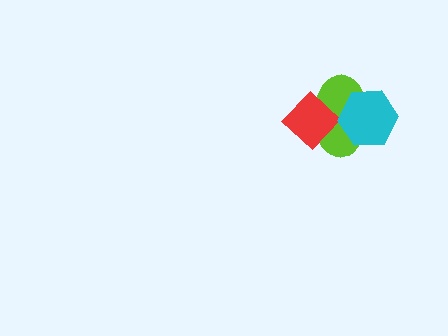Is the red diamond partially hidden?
No, no other shape covers it.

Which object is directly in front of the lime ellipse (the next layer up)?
The red diamond is directly in front of the lime ellipse.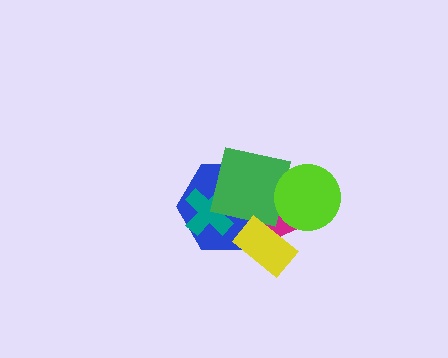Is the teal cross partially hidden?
Yes, it is partially covered by another shape.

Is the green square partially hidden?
Yes, it is partially covered by another shape.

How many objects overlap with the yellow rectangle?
3 objects overlap with the yellow rectangle.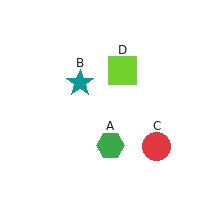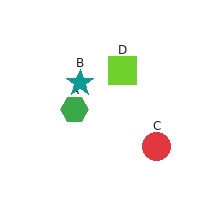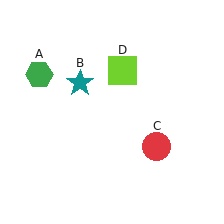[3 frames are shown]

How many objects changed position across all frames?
1 object changed position: green hexagon (object A).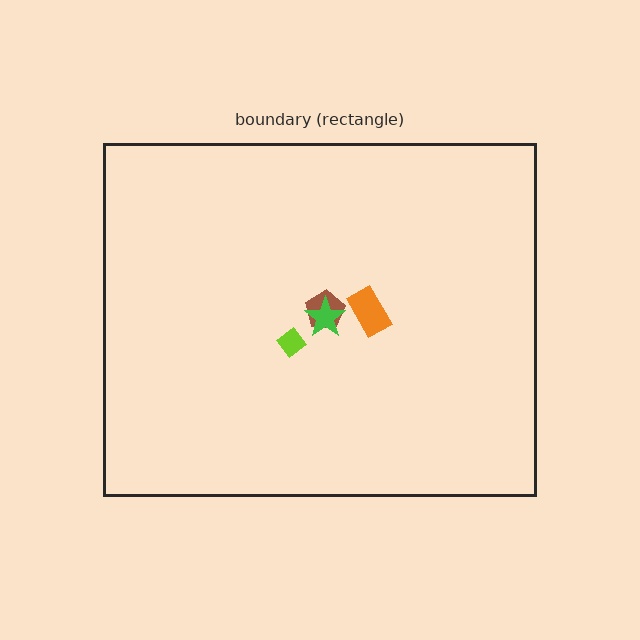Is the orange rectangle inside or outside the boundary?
Inside.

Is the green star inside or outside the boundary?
Inside.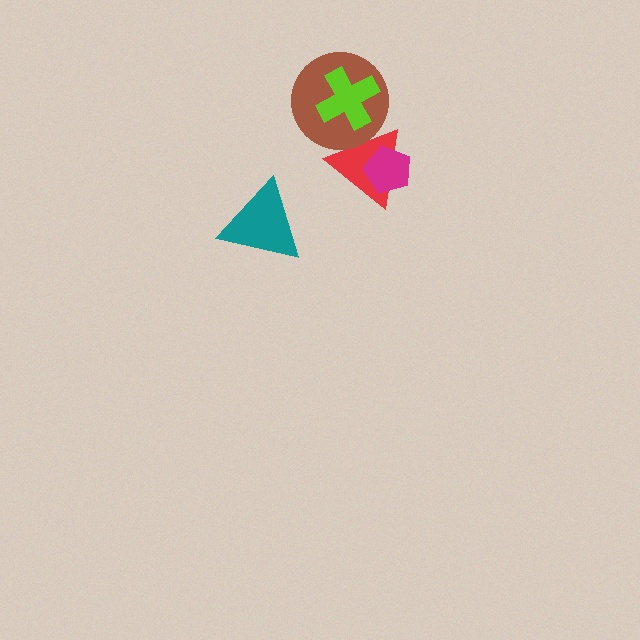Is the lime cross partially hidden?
No, no other shape covers it.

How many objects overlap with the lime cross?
2 objects overlap with the lime cross.